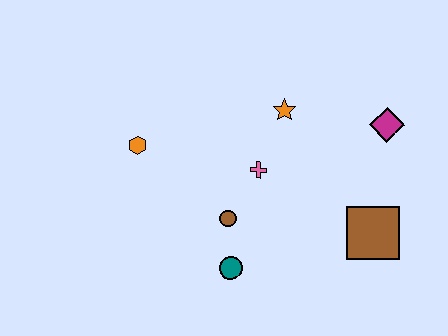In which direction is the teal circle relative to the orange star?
The teal circle is below the orange star.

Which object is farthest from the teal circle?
The magenta diamond is farthest from the teal circle.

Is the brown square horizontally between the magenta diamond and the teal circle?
Yes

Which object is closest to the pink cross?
The brown circle is closest to the pink cross.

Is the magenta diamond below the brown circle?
No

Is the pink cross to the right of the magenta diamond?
No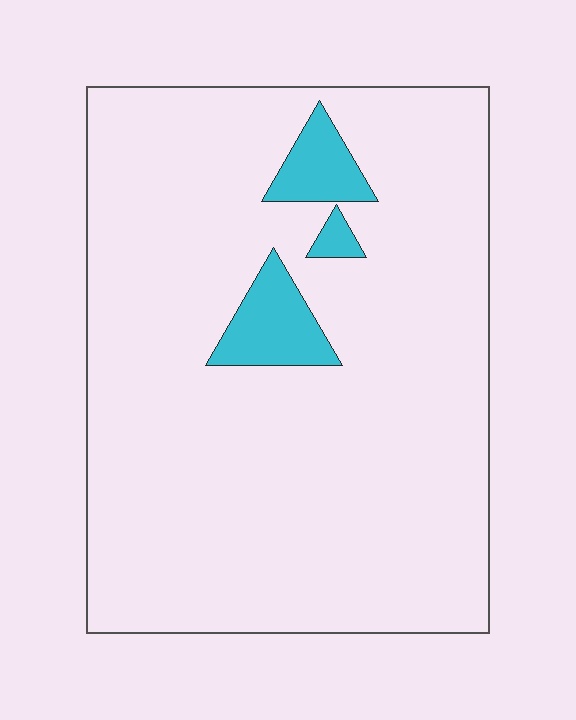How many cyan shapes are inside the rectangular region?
3.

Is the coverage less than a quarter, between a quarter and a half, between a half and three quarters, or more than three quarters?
Less than a quarter.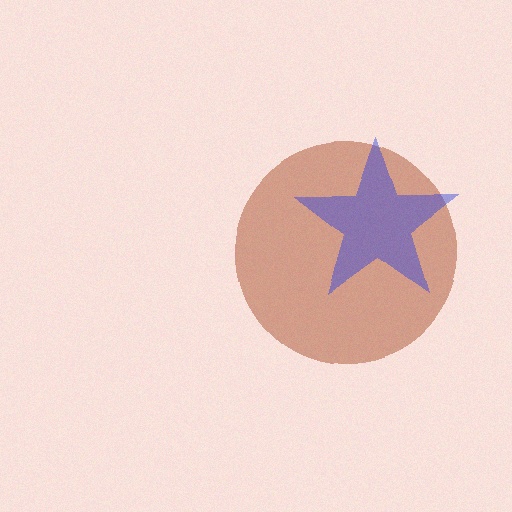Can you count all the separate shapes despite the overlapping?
Yes, there are 2 separate shapes.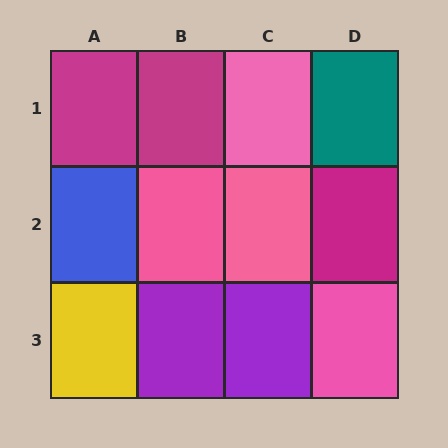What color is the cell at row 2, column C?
Pink.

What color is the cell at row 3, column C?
Purple.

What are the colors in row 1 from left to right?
Magenta, magenta, pink, teal.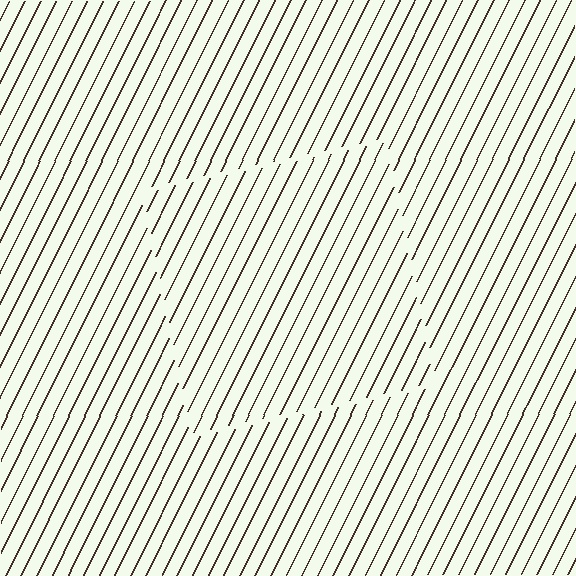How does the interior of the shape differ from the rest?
The interior of the shape contains the same grating, shifted by half a period — the contour is defined by the phase discontinuity where line-ends from the inner and outer gratings abut.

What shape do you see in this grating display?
An illusory square. The interior of the shape contains the same grating, shifted by half a period — the contour is defined by the phase discontinuity where line-ends from the inner and outer gratings abut.